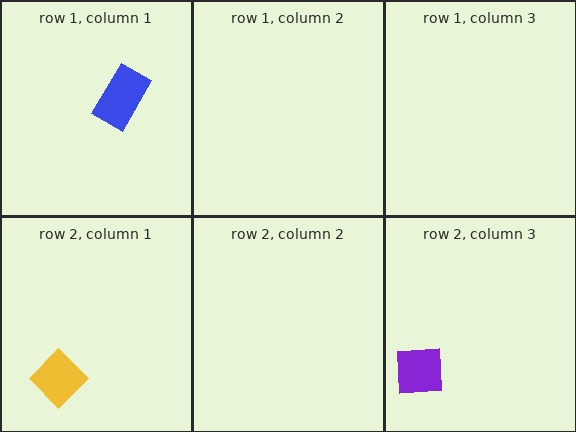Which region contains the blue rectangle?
The row 1, column 1 region.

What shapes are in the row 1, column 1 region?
The blue rectangle.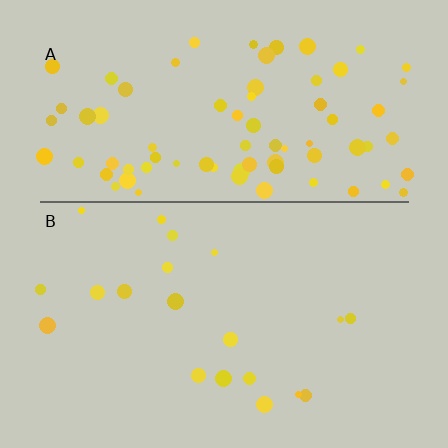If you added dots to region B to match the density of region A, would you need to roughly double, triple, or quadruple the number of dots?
Approximately quadruple.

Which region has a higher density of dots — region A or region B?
A (the top).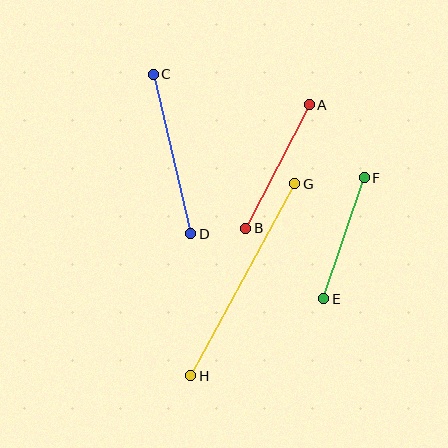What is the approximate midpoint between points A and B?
The midpoint is at approximately (278, 167) pixels.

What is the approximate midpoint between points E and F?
The midpoint is at approximately (344, 238) pixels.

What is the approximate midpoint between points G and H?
The midpoint is at approximately (243, 280) pixels.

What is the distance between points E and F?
The distance is approximately 127 pixels.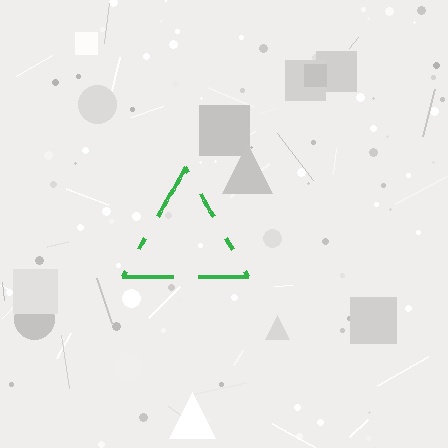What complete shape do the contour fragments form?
The contour fragments form a triangle.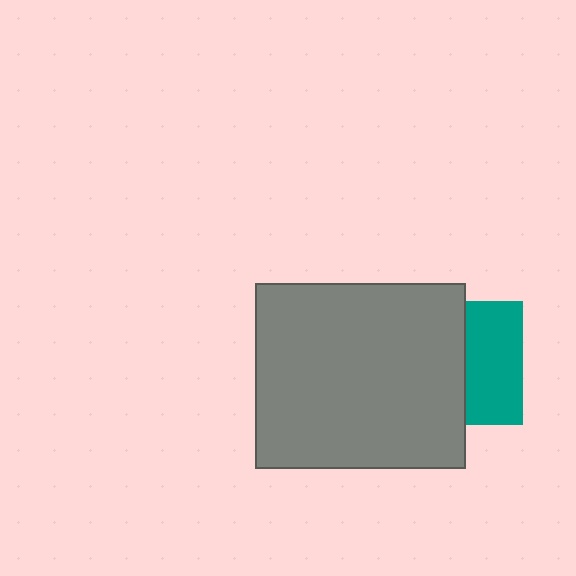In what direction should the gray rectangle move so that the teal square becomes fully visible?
The gray rectangle should move left. That is the shortest direction to clear the overlap and leave the teal square fully visible.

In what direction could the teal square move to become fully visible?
The teal square could move right. That would shift it out from behind the gray rectangle entirely.